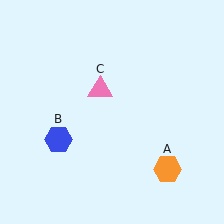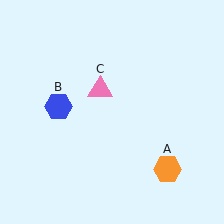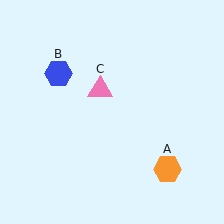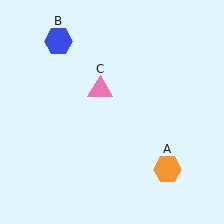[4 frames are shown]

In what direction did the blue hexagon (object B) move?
The blue hexagon (object B) moved up.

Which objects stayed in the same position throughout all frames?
Orange hexagon (object A) and pink triangle (object C) remained stationary.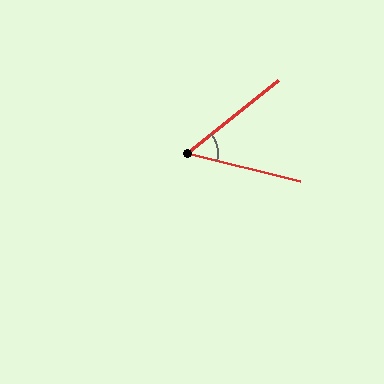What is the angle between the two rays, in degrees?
Approximately 53 degrees.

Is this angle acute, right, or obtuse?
It is acute.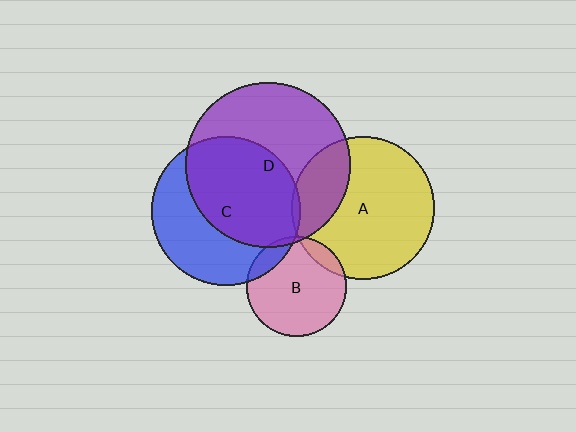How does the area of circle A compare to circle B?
Approximately 2.0 times.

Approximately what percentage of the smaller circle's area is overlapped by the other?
Approximately 10%.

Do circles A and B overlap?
Yes.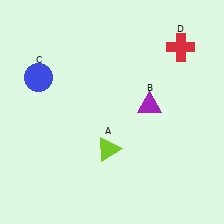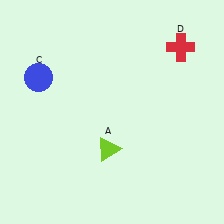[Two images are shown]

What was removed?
The purple triangle (B) was removed in Image 2.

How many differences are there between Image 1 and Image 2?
There is 1 difference between the two images.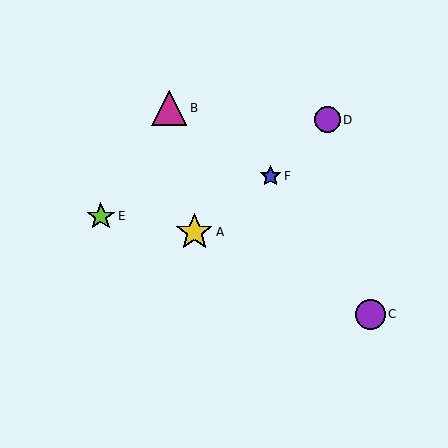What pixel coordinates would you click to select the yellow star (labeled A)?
Click at (194, 232) to select the yellow star A.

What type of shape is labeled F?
Shape F is a blue star.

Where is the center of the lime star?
The center of the lime star is at (101, 216).